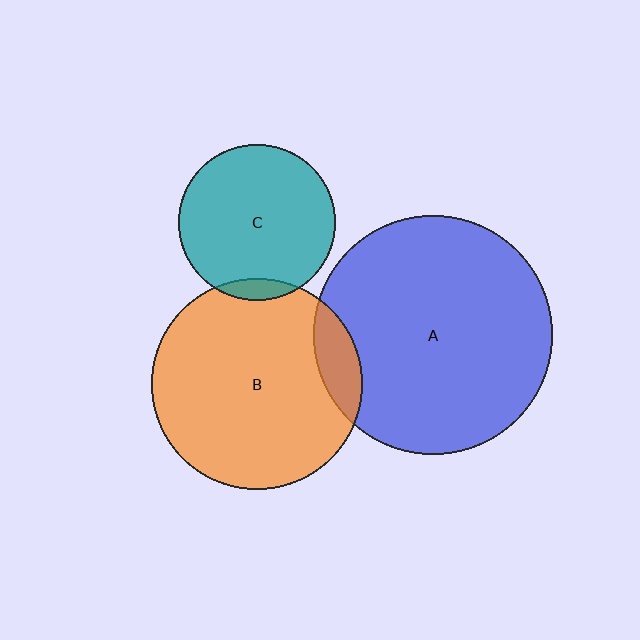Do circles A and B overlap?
Yes.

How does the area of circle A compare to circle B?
Approximately 1.3 times.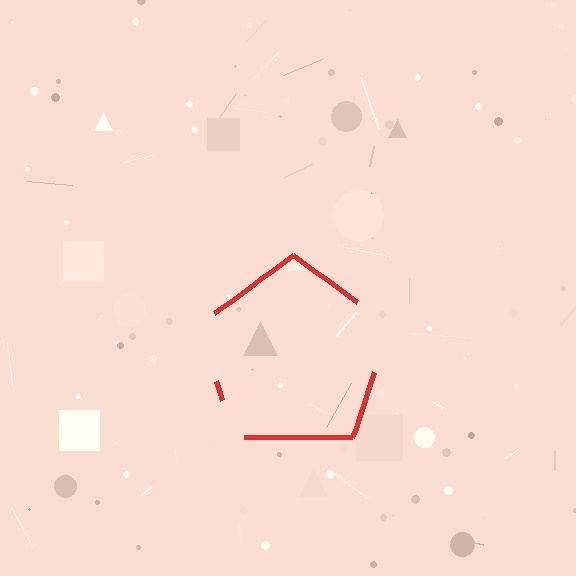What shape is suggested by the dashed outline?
The dashed outline suggests a pentagon.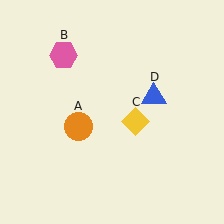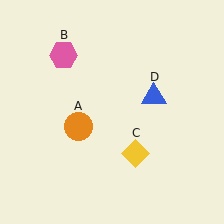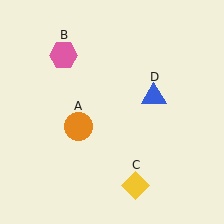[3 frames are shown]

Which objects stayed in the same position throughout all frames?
Orange circle (object A) and pink hexagon (object B) and blue triangle (object D) remained stationary.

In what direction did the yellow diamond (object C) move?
The yellow diamond (object C) moved down.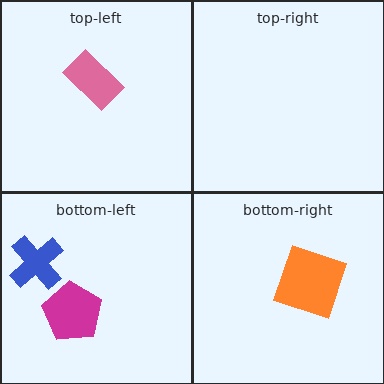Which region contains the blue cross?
The bottom-left region.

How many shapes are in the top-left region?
1.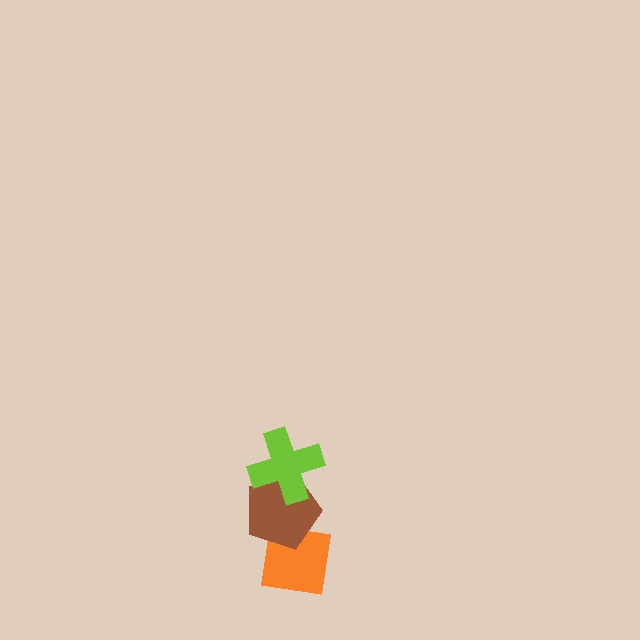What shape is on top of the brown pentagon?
The lime cross is on top of the brown pentagon.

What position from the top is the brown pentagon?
The brown pentagon is 2nd from the top.